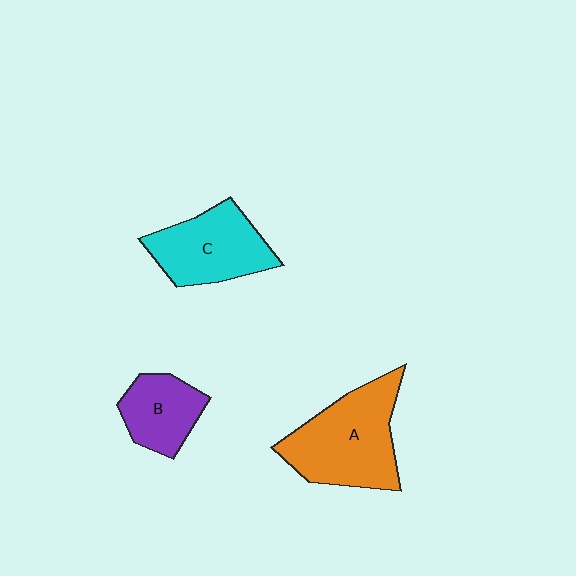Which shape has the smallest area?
Shape B (purple).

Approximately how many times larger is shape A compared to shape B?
Approximately 1.8 times.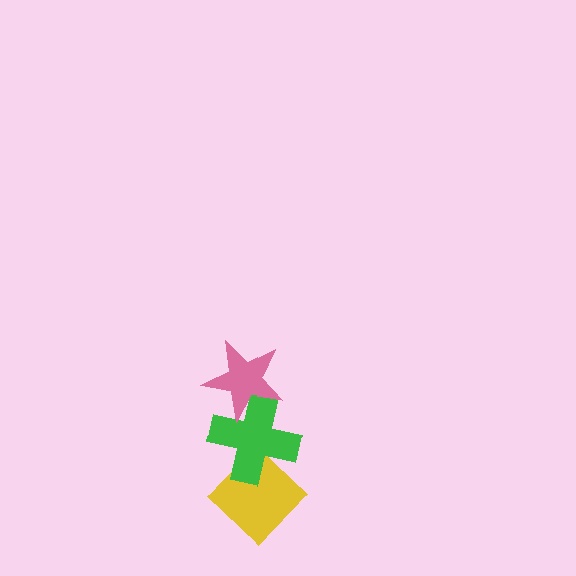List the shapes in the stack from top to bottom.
From top to bottom: the pink star, the green cross, the yellow diamond.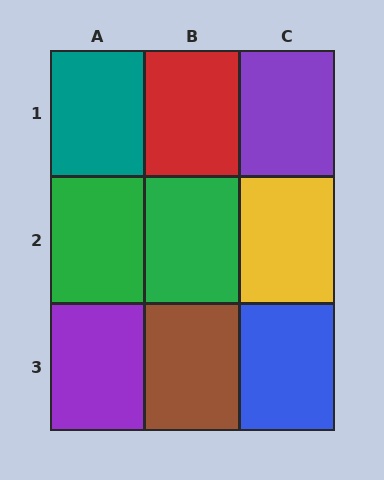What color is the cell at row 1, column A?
Teal.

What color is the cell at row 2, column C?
Yellow.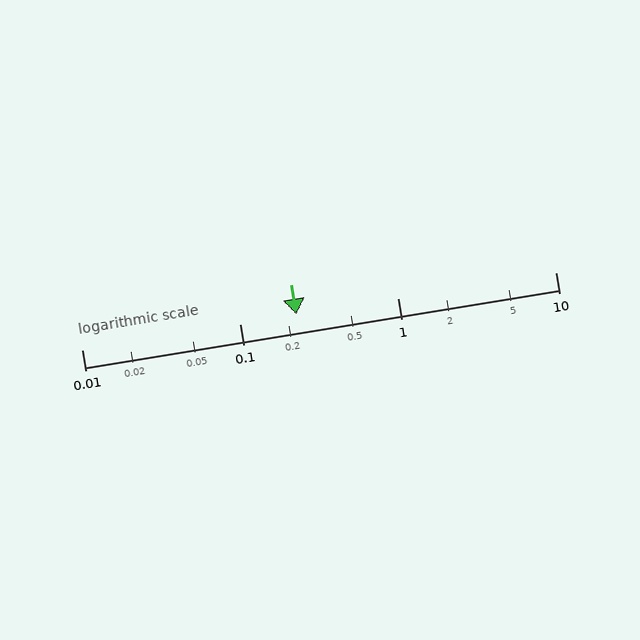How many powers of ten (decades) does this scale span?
The scale spans 3 decades, from 0.01 to 10.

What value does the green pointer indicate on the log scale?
The pointer indicates approximately 0.23.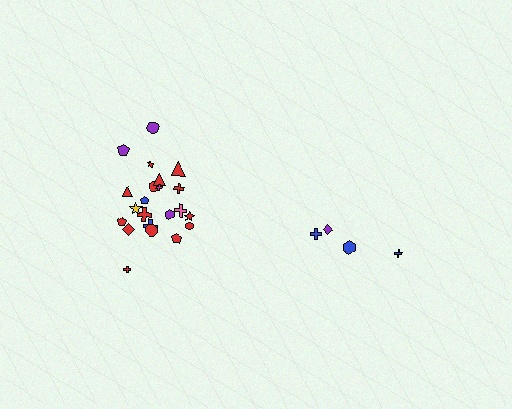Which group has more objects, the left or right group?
The left group.